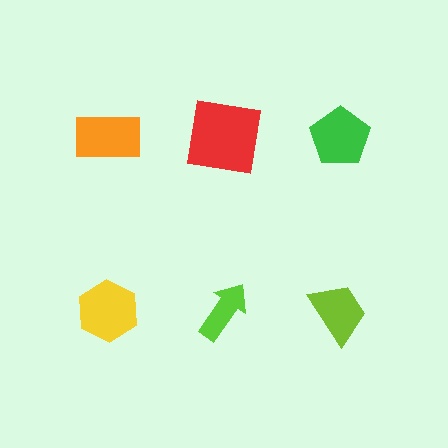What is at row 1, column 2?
A red square.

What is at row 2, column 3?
A lime trapezoid.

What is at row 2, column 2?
A lime arrow.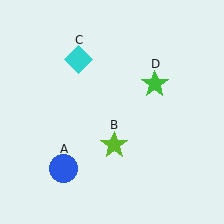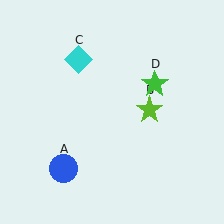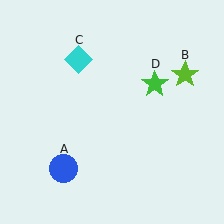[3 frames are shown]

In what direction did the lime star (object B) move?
The lime star (object B) moved up and to the right.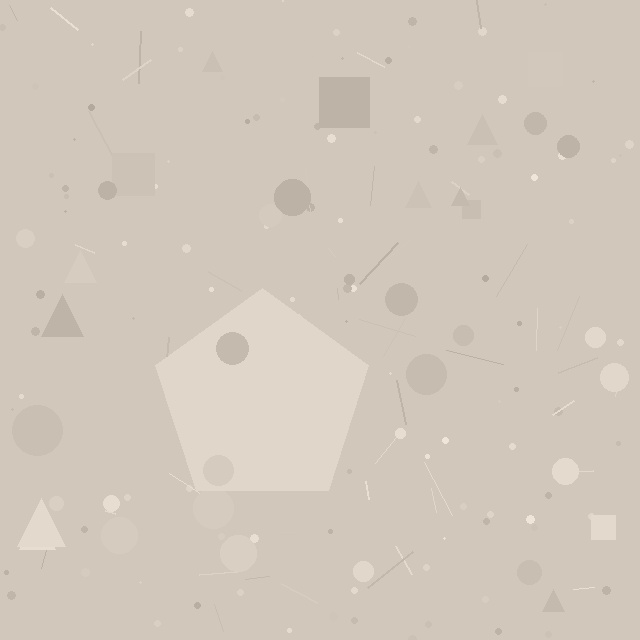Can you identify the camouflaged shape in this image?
The camouflaged shape is a pentagon.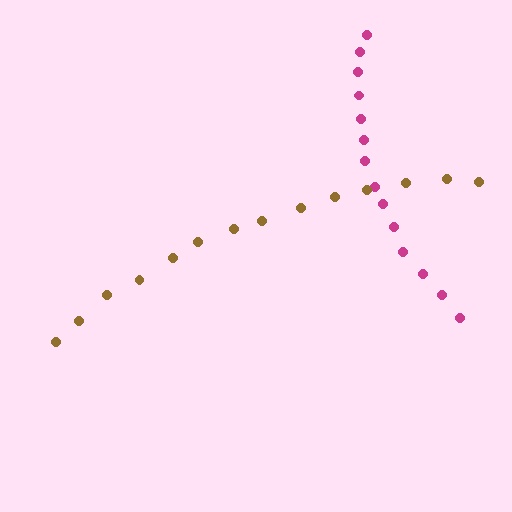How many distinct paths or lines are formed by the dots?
There are 2 distinct paths.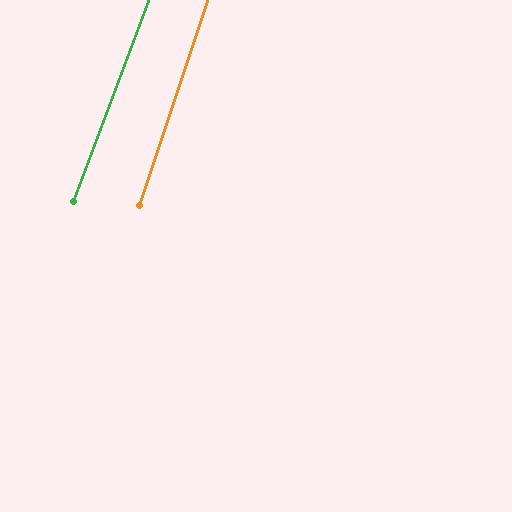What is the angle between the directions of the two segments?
Approximately 2 degrees.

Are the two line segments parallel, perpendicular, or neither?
Parallel — their directions differ by only 1.9°.